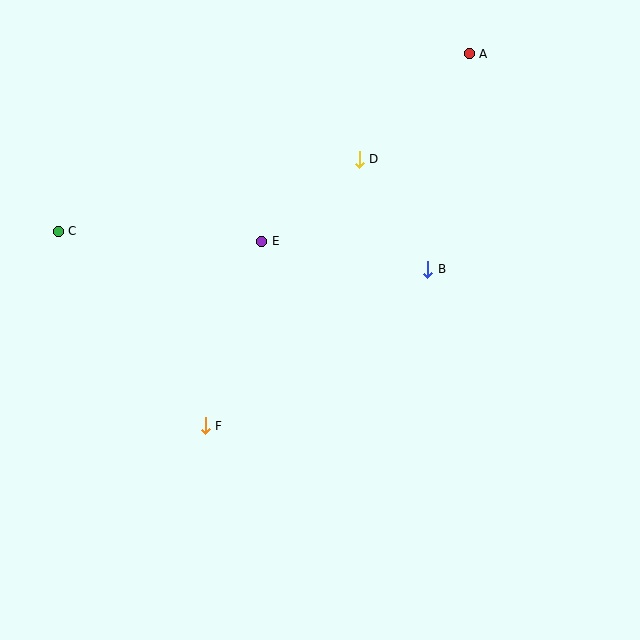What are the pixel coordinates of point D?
Point D is at (359, 159).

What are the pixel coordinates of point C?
Point C is at (58, 231).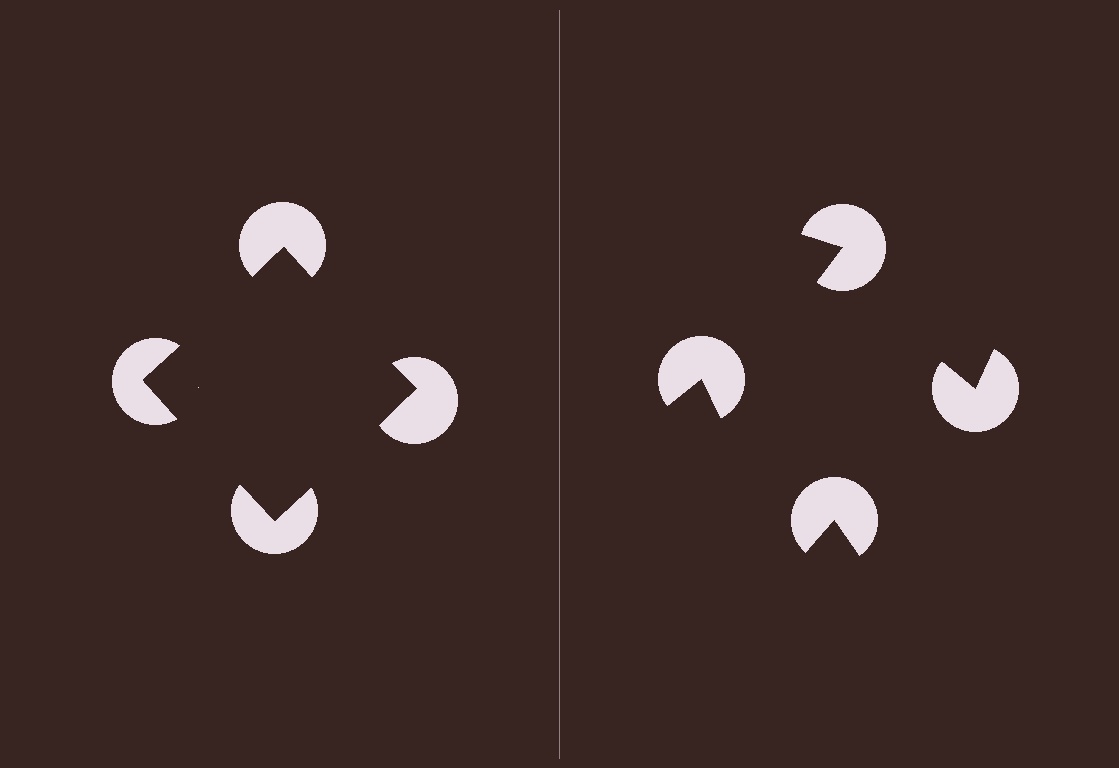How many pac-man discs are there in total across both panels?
8 — 4 on each side.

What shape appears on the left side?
An illusory square.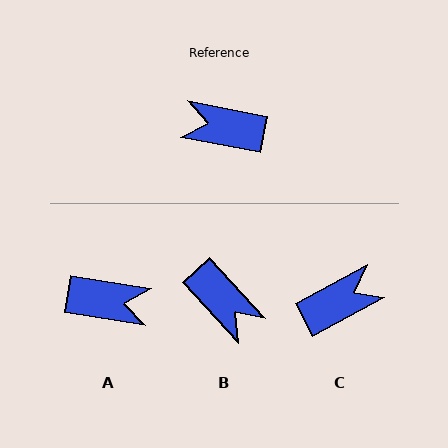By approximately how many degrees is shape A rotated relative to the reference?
Approximately 178 degrees clockwise.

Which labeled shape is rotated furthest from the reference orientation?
A, about 178 degrees away.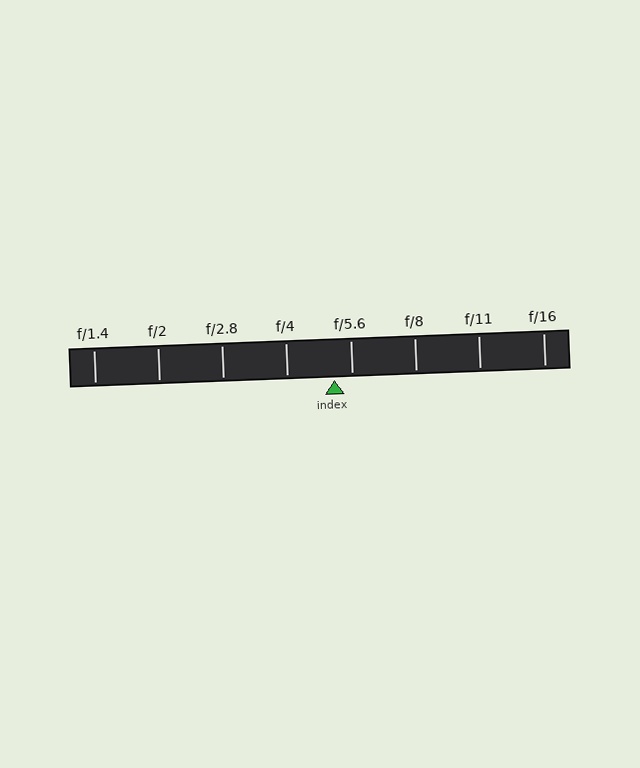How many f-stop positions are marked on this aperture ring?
There are 8 f-stop positions marked.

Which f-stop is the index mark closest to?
The index mark is closest to f/5.6.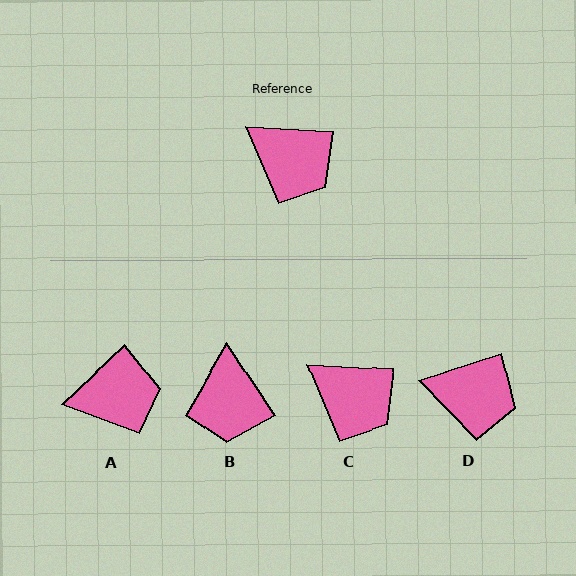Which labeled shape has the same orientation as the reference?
C.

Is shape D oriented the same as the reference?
No, it is off by about 21 degrees.